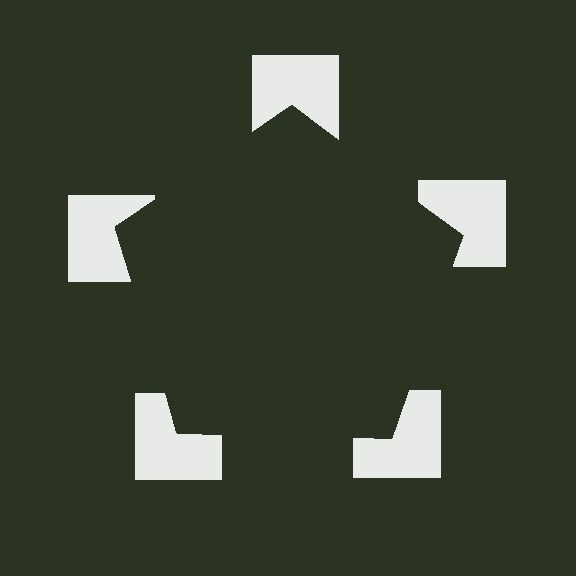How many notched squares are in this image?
There are 5 — one at each vertex of the illusory pentagon.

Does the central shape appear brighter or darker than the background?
It typically appears slightly darker than the background, even though no actual brightness change is drawn.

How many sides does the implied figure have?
5 sides.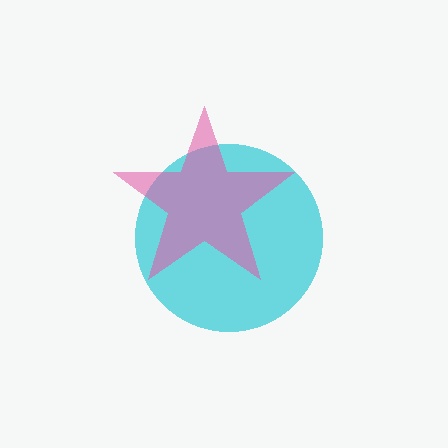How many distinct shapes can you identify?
There are 2 distinct shapes: a cyan circle, a pink star.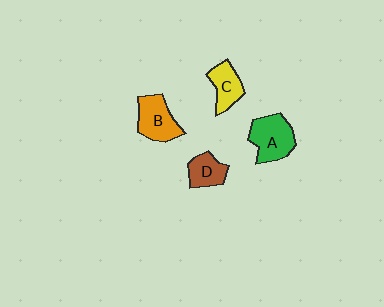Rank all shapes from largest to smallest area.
From largest to smallest: A (green), B (orange), C (yellow), D (brown).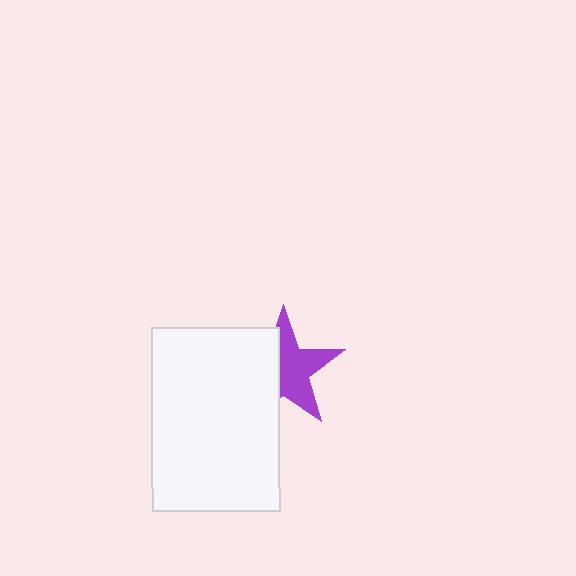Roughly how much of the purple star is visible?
About half of it is visible (roughly 58%).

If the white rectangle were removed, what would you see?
You would see the complete purple star.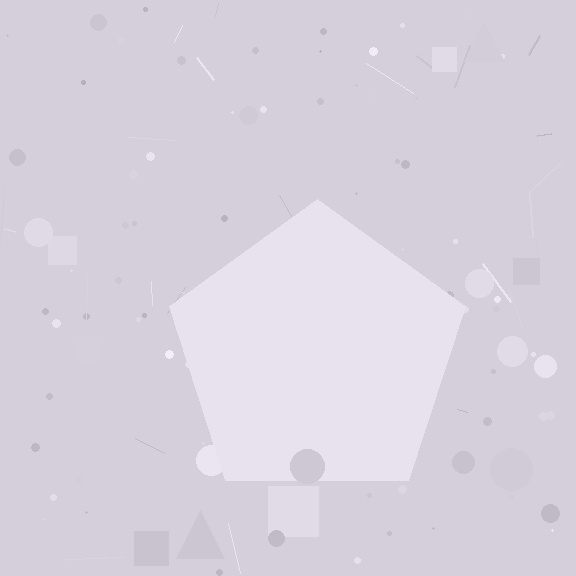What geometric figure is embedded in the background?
A pentagon is embedded in the background.